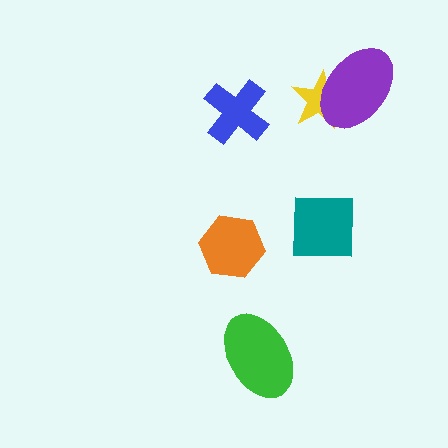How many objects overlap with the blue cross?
0 objects overlap with the blue cross.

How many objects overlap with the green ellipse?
0 objects overlap with the green ellipse.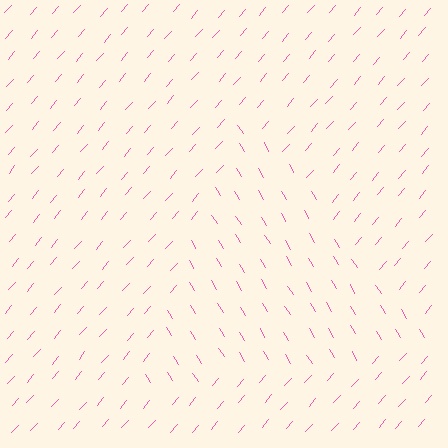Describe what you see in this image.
The image is filled with small pink line segments. A triangle region in the image has lines oriented differently from the surrounding lines, creating a visible texture boundary.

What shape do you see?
I see a triangle.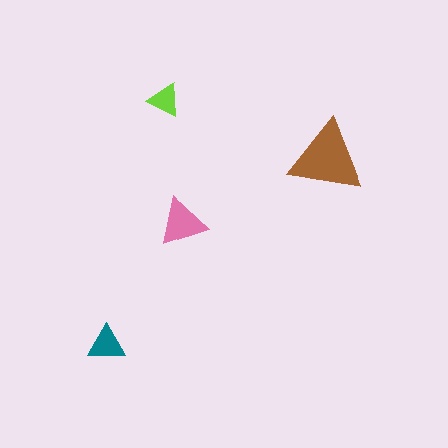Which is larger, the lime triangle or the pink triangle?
The pink one.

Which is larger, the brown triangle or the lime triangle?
The brown one.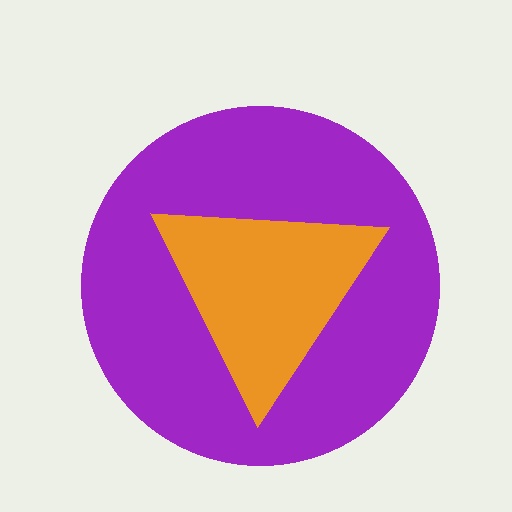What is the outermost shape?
The purple circle.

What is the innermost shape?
The orange triangle.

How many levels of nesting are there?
2.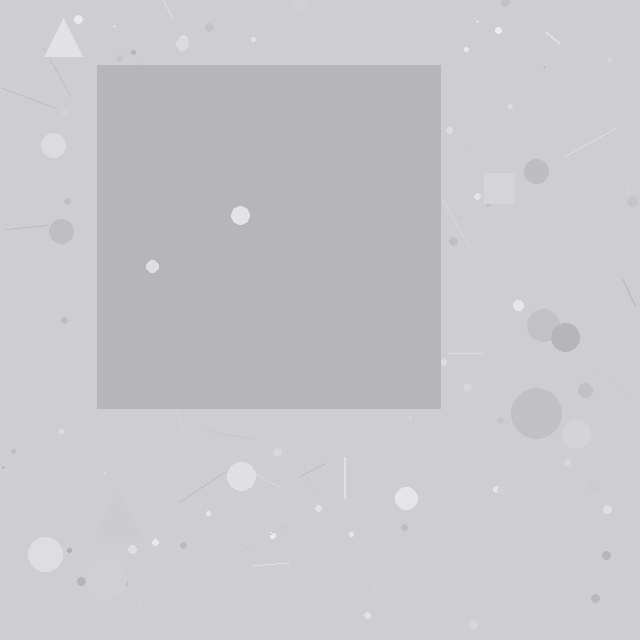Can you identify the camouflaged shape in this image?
The camouflaged shape is a square.